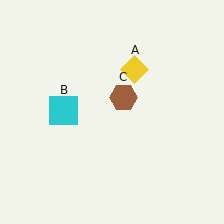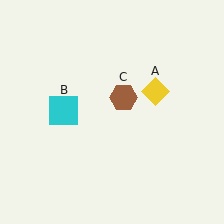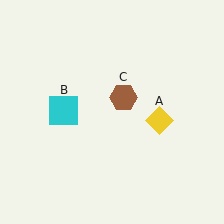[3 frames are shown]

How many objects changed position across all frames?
1 object changed position: yellow diamond (object A).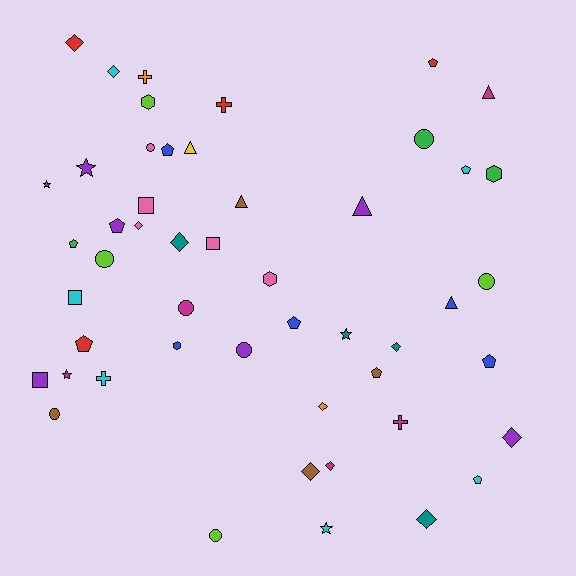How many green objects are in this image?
There are 3 green objects.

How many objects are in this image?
There are 50 objects.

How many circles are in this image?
There are 8 circles.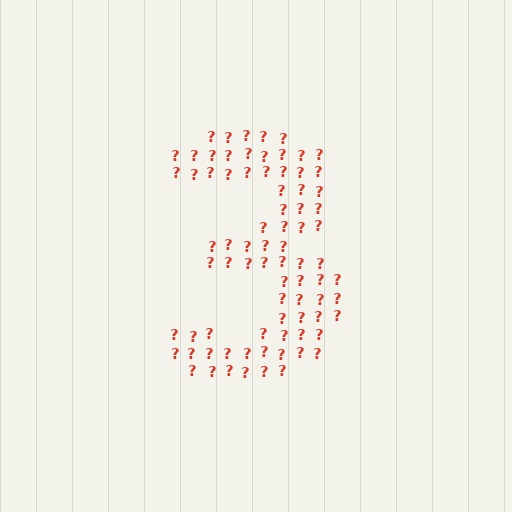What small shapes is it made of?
It is made of small question marks.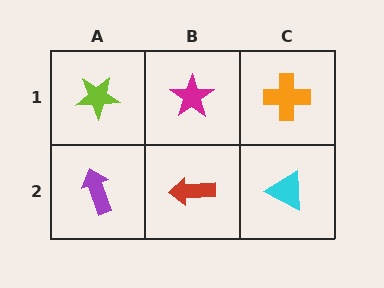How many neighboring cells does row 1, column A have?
2.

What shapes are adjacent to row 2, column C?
An orange cross (row 1, column C), a red arrow (row 2, column B).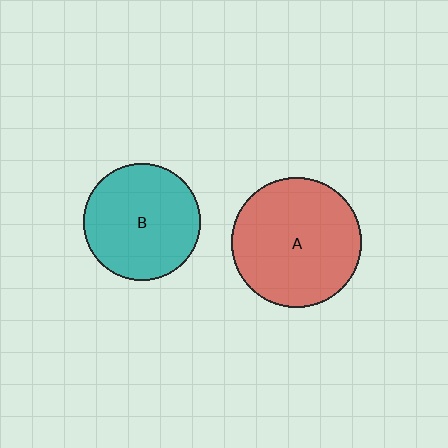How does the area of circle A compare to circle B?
Approximately 1.2 times.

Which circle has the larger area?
Circle A (red).